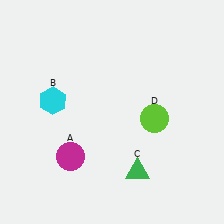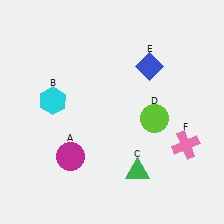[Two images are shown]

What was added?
A blue diamond (E), a pink cross (F) were added in Image 2.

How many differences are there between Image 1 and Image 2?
There are 2 differences between the two images.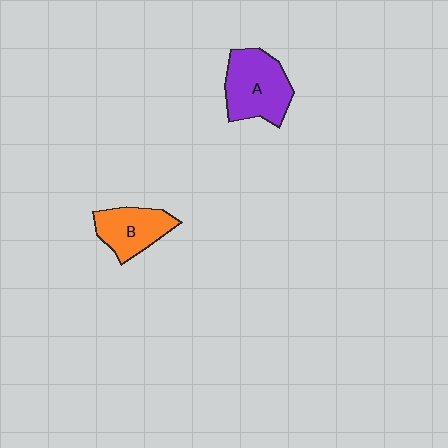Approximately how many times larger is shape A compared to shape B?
Approximately 1.3 times.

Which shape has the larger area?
Shape A (purple).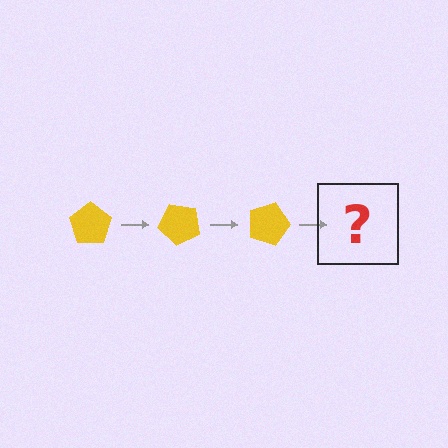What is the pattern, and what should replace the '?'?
The pattern is that the pentagon rotates 45 degrees each step. The '?' should be a yellow pentagon rotated 135 degrees.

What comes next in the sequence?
The next element should be a yellow pentagon rotated 135 degrees.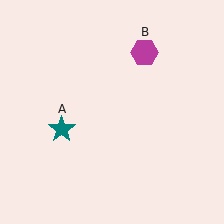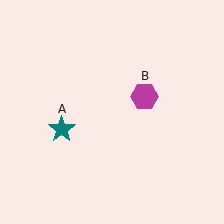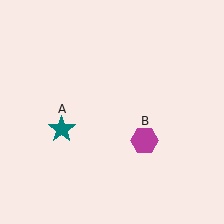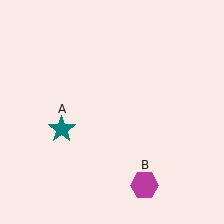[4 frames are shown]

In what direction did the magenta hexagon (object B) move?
The magenta hexagon (object B) moved down.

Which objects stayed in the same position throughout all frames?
Teal star (object A) remained stationary.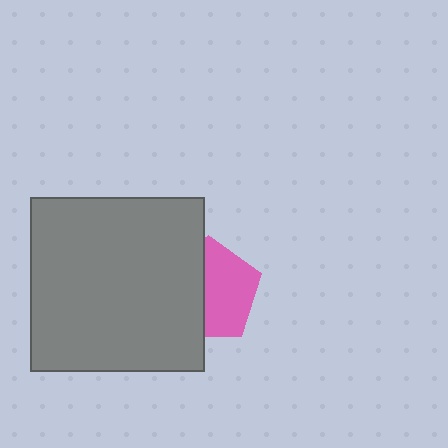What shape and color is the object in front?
The object in front is a gray square.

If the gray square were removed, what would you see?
You would see the complete pink pentagon.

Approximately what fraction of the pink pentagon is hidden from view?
Roughly 46% of the pink pentagon is hidden behind the gray square.